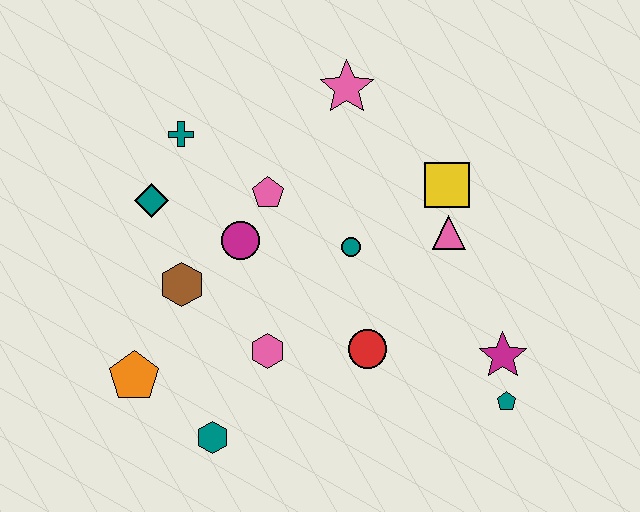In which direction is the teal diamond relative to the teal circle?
The teal diamond is to the left of the teal circle.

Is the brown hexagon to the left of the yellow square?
Yes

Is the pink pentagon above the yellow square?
No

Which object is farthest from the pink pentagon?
The teal pentagon is farthest from the pink pentagon.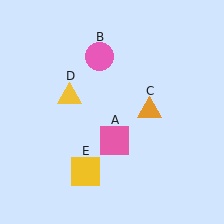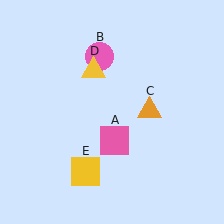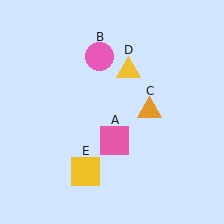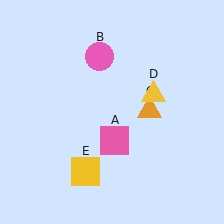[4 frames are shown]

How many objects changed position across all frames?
1 object changed position: yellow triangle (object D).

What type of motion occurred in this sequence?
The yellow triangle (object D) rotated clockwise around the center of the scene.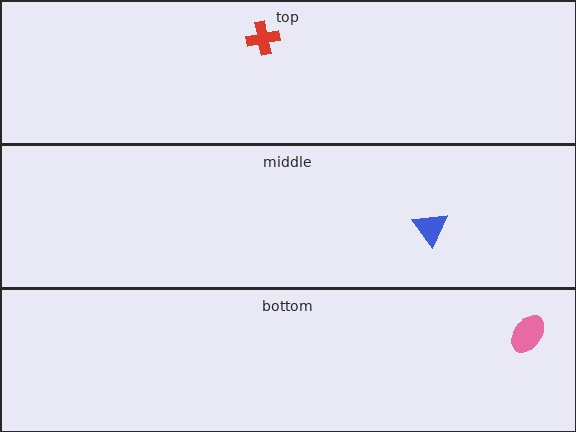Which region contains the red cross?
The top region.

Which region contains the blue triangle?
The middle region.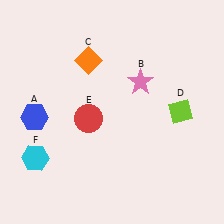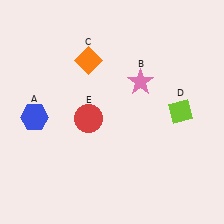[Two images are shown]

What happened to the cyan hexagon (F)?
The cyan hexagon (F) was removed in Image 2. It was in the bottom-left area of Image 1.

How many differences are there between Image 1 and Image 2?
There is 1 difference between the two images.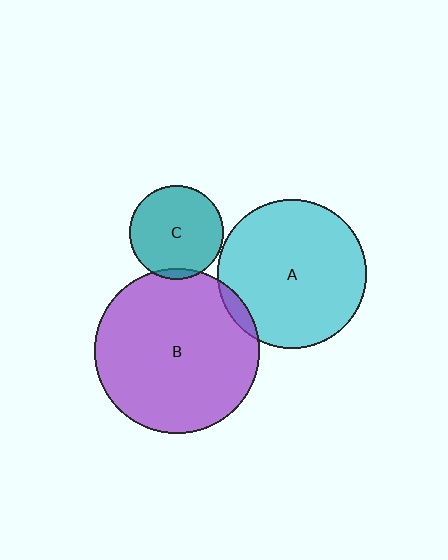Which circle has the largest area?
Circle B (purple).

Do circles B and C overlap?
Yes.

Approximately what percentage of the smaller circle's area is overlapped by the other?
Approximately 5%.